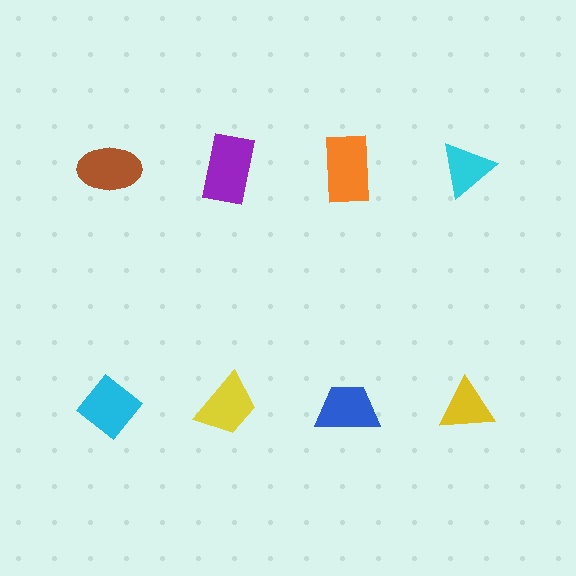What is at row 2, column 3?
A blue trapezoid.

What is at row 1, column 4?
A cyan triangle.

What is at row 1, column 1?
A brown ellipse.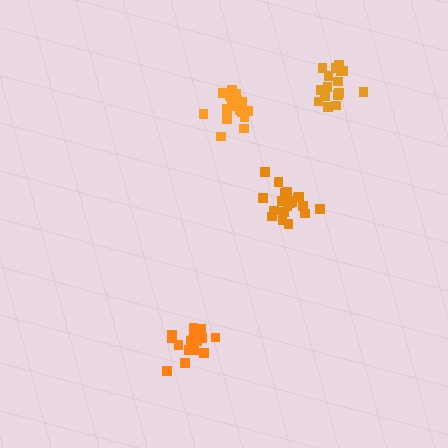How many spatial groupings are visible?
There are 4 spatial groupings.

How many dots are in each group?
Group 1: 20 dots, Group 2: 19 dots, Group 3: 21 dots, Group 4: 16 dots (76 total).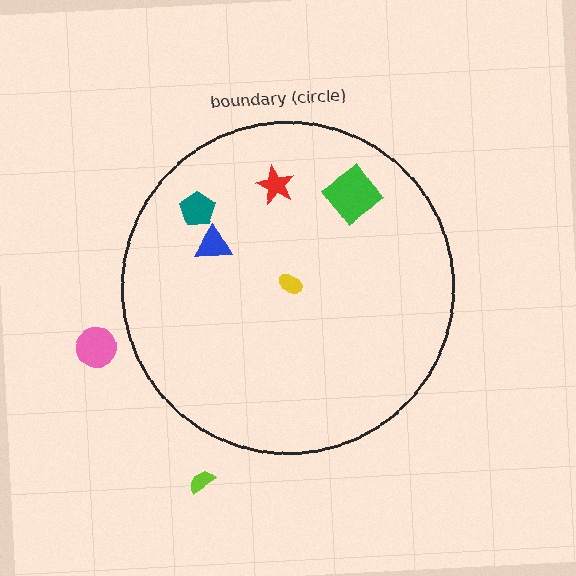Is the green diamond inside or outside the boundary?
Inside.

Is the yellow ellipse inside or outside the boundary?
Inside.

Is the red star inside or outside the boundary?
Inside.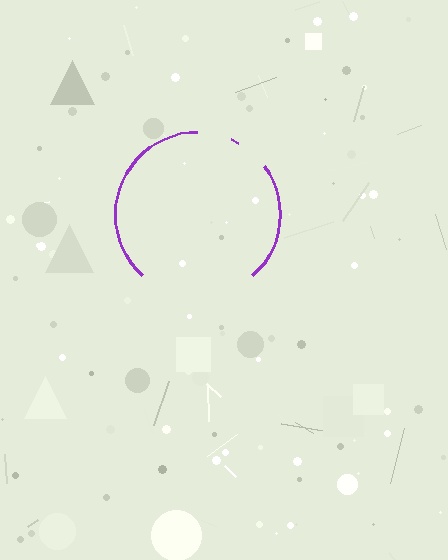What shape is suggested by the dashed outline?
The dashed outline suggests a circle.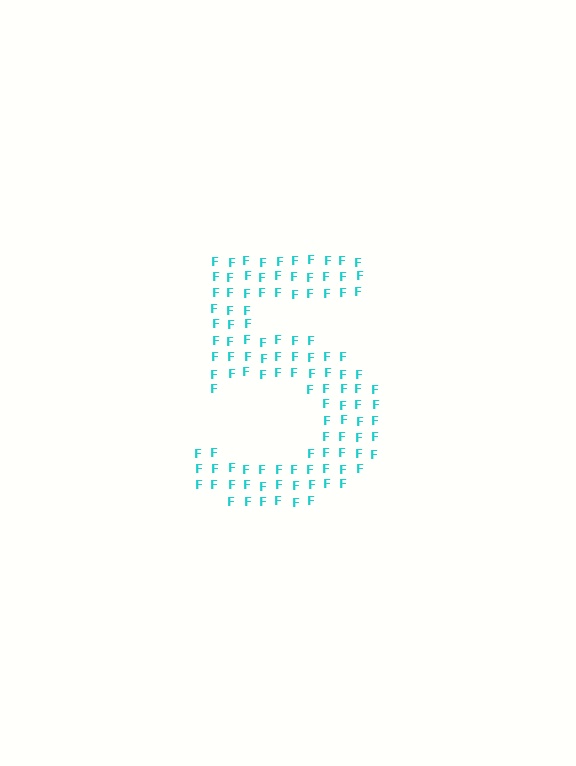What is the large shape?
The large shape is the digit 5.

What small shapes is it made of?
It is made of small letter F's.